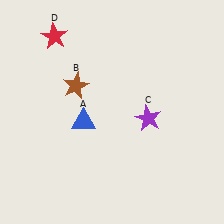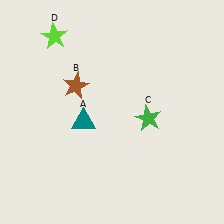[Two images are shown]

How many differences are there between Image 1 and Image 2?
There are 3 differences between the two images.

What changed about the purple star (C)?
In Image 1, C is purple. In Image 2, it changed to green.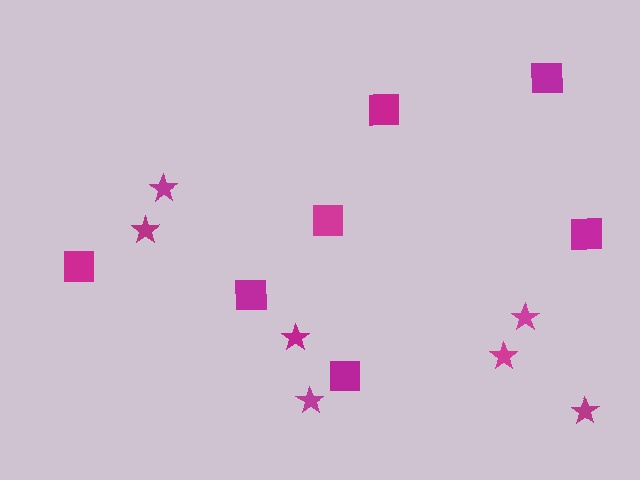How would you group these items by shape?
There are 2 groups: one group of stars (7) and one group of squares (7).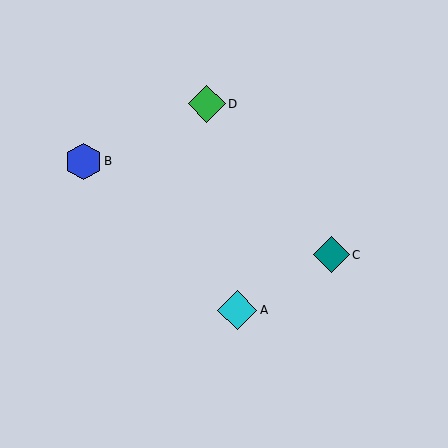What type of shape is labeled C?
Shape C is a teal diamond.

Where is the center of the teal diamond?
The center of the teal diamond is at (331, 255).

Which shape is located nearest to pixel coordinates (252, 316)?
The cyan diamond (labeled A) at (237, 310) is nearest to that location.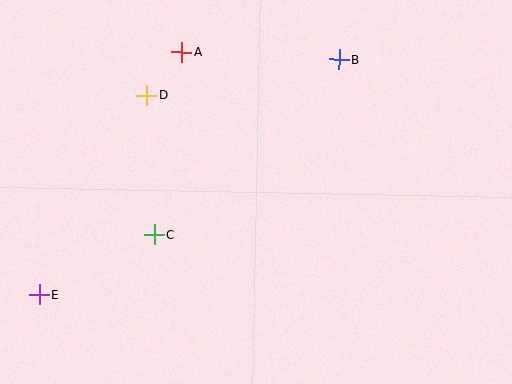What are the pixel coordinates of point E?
Point E is at (39, 295).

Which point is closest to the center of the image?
Point C at (154, 235) is closest to the center.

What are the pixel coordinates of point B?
Point B is at (339, 59).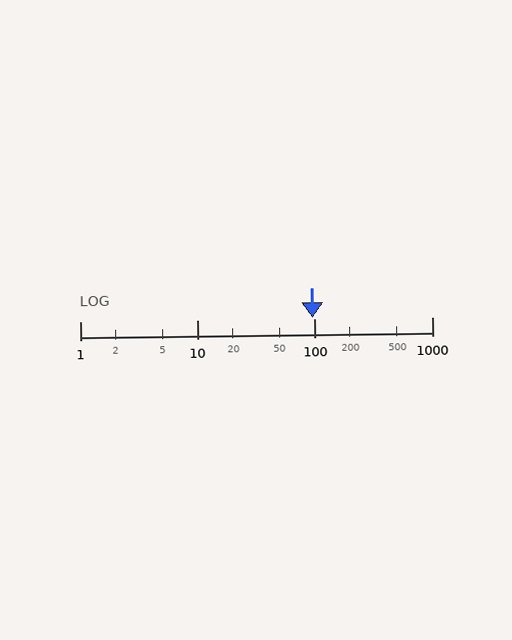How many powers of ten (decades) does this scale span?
The scale spans 3 decades, from 1 to 1000.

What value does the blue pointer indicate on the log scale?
The pointer indicates approximately 95.